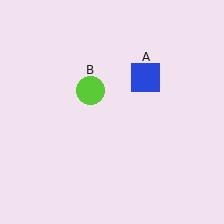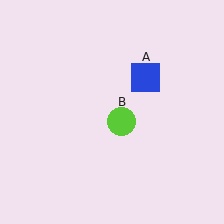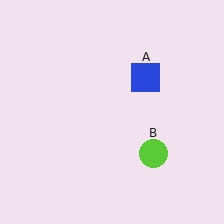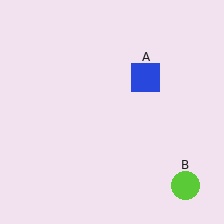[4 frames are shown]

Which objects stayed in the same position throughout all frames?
Blue square (object A) remained stationary.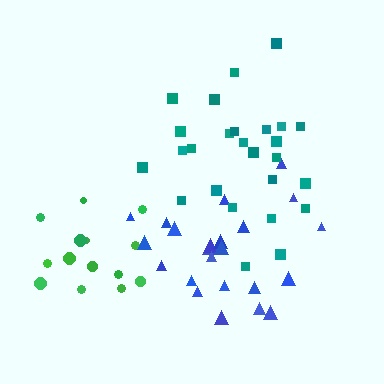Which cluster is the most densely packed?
Teal.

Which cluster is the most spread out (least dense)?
Green.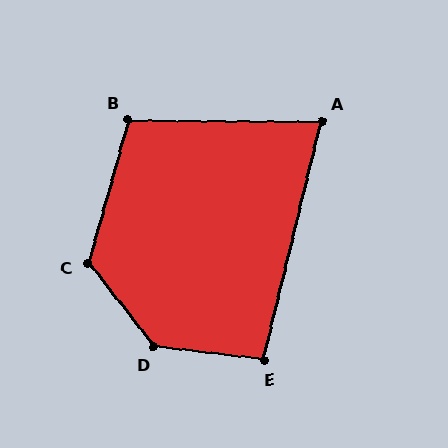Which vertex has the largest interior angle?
D, at approximately 135 degrees.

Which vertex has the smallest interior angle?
A, at approximately 77 degrees.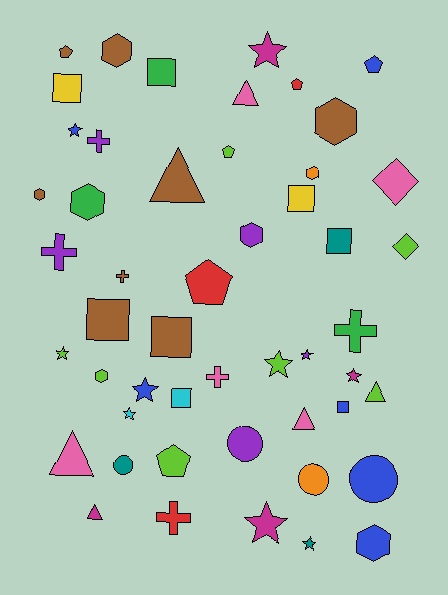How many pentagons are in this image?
There are 6 pentagons.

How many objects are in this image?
There are 50 objects.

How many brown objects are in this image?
There are 8 brown objects.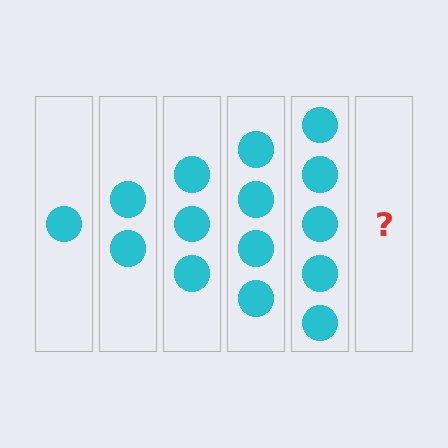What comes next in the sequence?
The next element should be 6 circles.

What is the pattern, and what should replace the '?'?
The pattern is that each step adds one more circle. The '?' should be 6 circles.